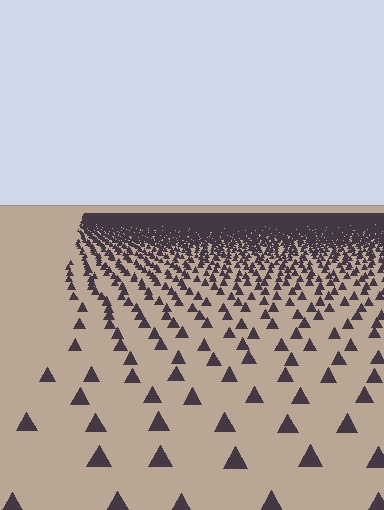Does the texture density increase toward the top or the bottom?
Density increases toward the top.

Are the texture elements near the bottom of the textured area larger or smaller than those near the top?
Larger. Near the bottom, elements are closer to the viewer and appear at a bigger on-screen size.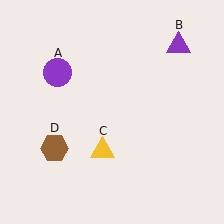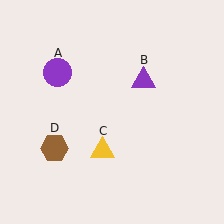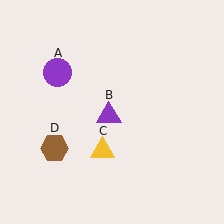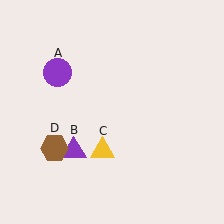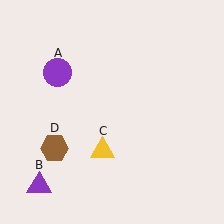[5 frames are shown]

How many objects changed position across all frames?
1 object changed position: purple triangle (object B).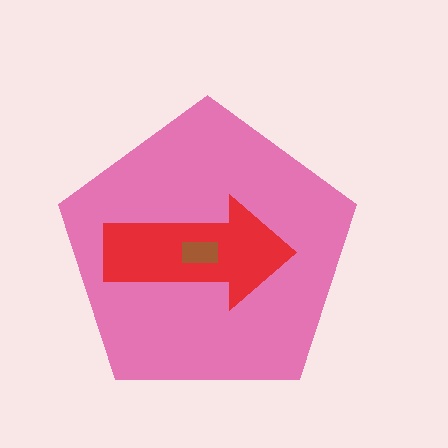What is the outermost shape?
The pink pentagon.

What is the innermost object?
The brown rectangle.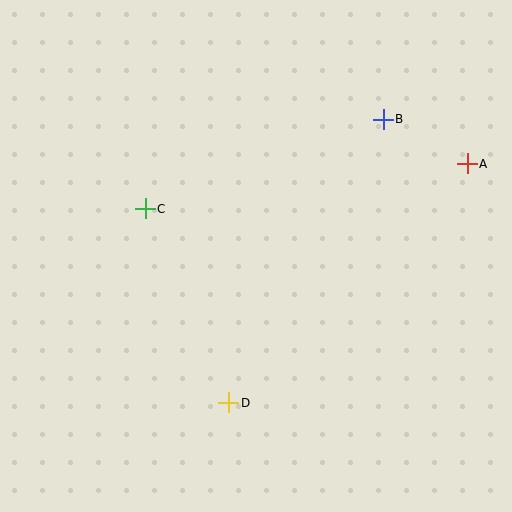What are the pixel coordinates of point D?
Point D is at (229, 403).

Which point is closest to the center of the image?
Point C at (145, 209) is closest to the center.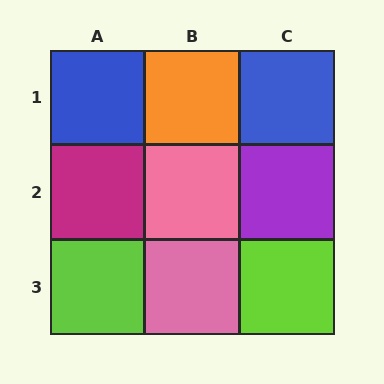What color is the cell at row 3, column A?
Lime.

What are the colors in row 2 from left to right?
Magenta, pink, purple.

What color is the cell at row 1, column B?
Orange.